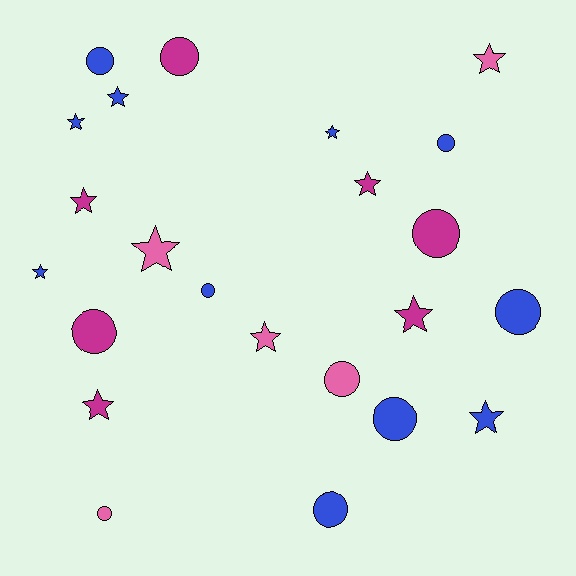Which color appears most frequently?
Blue, with 11 objects.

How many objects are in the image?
There are 23 objects.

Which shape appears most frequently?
Star, with 12 objects.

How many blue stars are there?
There are 5 blue stars.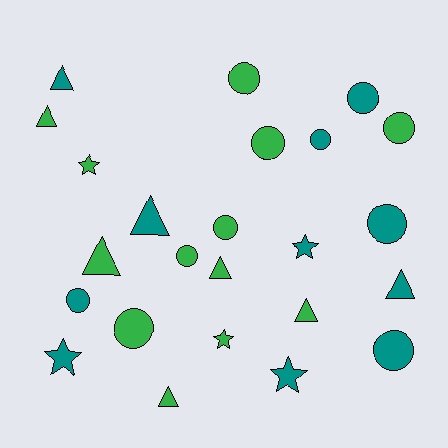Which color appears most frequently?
Green, with 13 objects.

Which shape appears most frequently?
Circle, with 11 objects.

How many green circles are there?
There are 6 green circles.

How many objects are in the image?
There are 24 objects.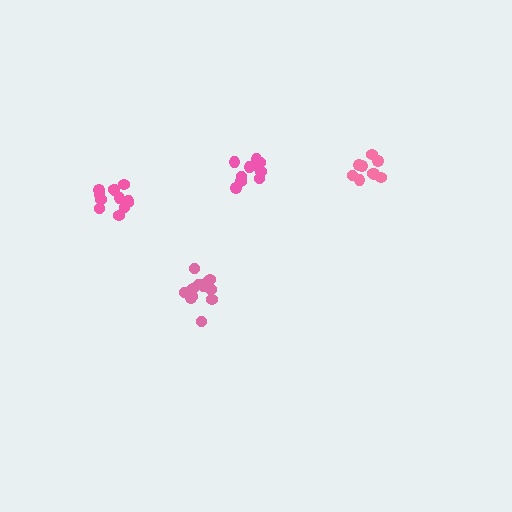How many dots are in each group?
Group 1: 14 dots, Group 2: 9 dots, Group 3: 11 dots, Group 4: 13 dots (47 total).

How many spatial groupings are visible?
There are 4 spatial groupings.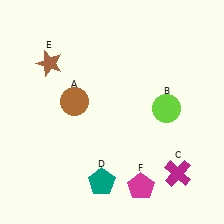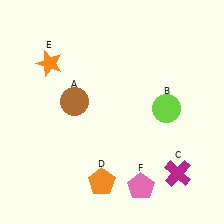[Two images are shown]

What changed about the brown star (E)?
In Image 1, E is brown. In Image 2, it changed to orange.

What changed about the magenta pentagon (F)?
In Image 1, F is magenta. In Image 2, it changed to pink.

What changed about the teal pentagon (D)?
In Image 1, D is teal. In Image 2, it changed to orange.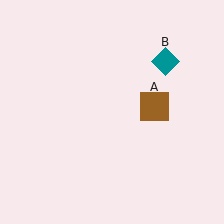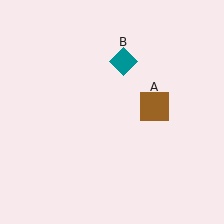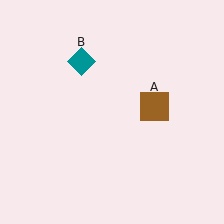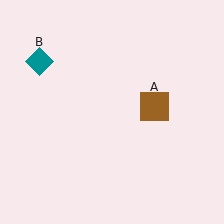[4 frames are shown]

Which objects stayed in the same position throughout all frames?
Brown square (object A) remained stationary.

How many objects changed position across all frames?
1 object changed position: teal diamond (object B).